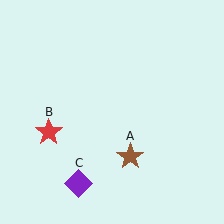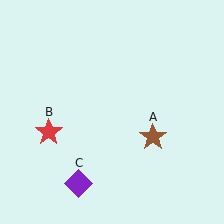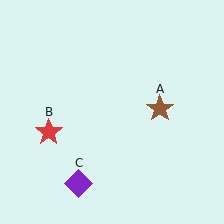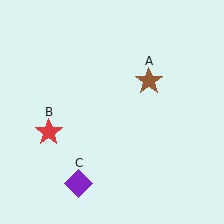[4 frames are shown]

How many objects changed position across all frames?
1 object changed position: brown star (object A).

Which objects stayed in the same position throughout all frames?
Red star (object B) and purple diamond (object C) remained stationary.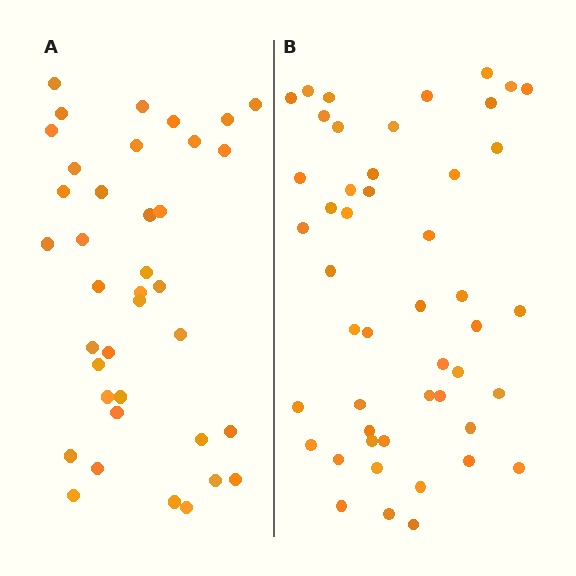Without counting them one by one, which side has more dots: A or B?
Region B (the right region) has more dots.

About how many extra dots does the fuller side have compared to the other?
Region B has roughly 10 or so more dots than region A.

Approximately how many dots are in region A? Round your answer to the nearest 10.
About 40 dots. (The exact count is 38, which rounds to 40.)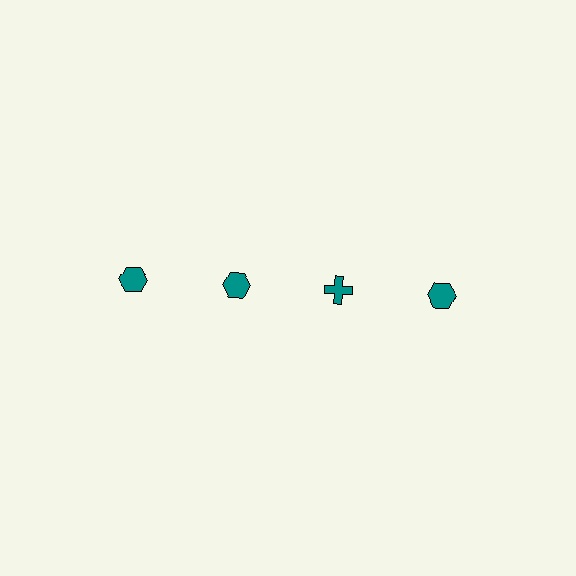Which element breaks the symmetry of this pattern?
The teal cross in the top row, center column breaks the symmetry. All other shapes are teal hexagons.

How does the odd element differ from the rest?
It has a different shape: cross instead of hexagon.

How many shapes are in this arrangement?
There are 4 shapes arranged in a grid pattern.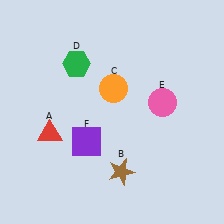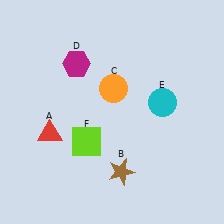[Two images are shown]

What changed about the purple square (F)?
In Image 1, F is purple. In Image 2, it changed to lime.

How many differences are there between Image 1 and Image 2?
There are 3 differences between the two images.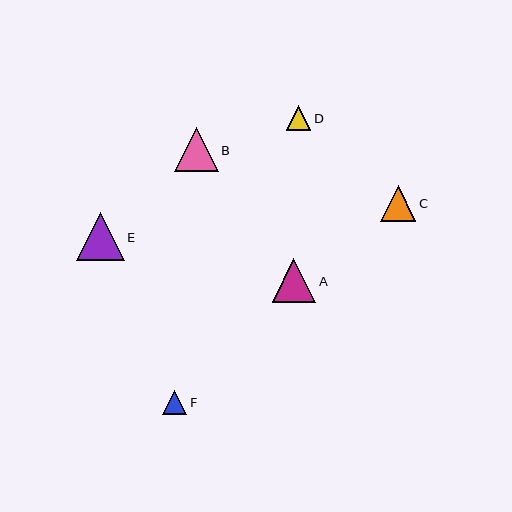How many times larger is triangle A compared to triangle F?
Triangle A is approximately 1.8 times the size of triangle F.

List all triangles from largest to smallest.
From largest to smallest: E, B, A, C, D, F.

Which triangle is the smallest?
Triangle F is the smallest with a size of approximately 24 pixels.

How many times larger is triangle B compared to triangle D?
Triangle B is approximately 1.8 times the size of triangle D.